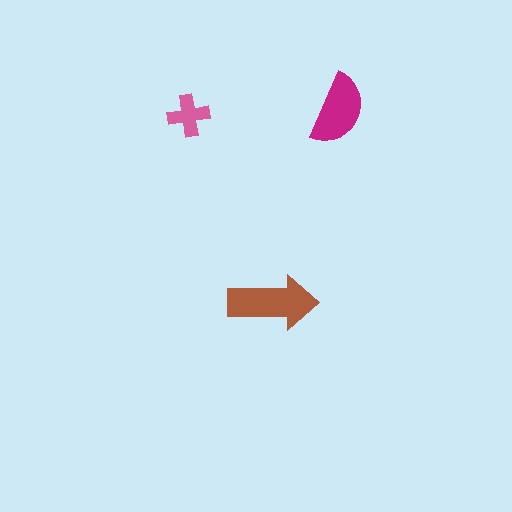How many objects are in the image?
There are 3 objects in the image.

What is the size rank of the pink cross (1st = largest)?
3rd.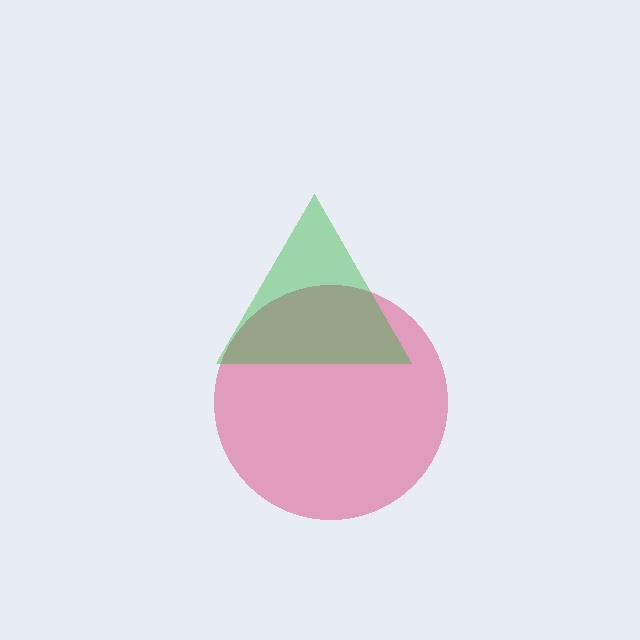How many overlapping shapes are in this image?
There are 2 overlapping shapes in the image.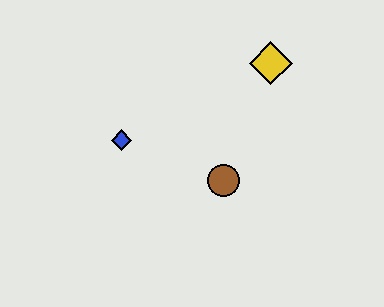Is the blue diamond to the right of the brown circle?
No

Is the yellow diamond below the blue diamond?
No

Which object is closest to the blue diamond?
The brown circle is closest to the blue diamond.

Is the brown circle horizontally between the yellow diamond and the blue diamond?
Yes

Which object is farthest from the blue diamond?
The yellow diamond is farthest from the blue diamond.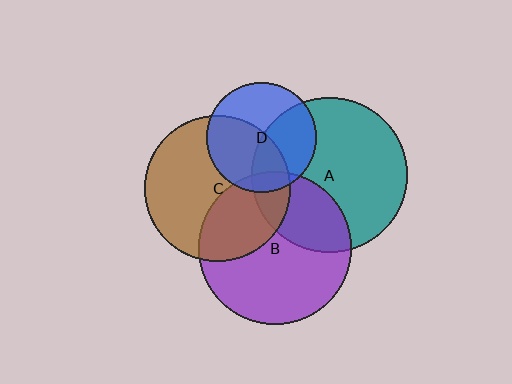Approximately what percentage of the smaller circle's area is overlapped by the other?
Approximately 35%.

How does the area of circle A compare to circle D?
Approximately 2.0 times.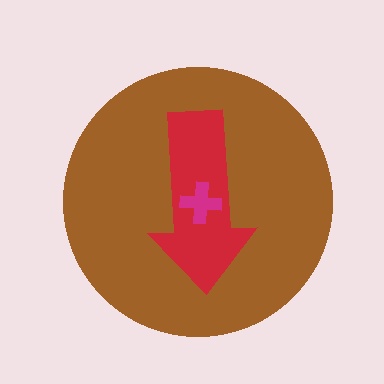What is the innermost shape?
The magenta cross.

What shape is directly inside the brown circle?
The red arrow.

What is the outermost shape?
The brown circle.